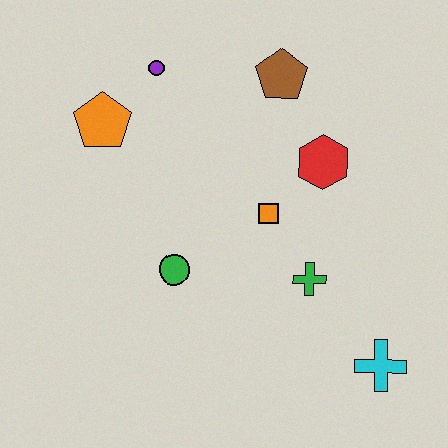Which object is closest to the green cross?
The orange square is closest to the green cross.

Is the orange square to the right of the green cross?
No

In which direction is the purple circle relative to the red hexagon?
The purple circle is to the left of the red hexagon.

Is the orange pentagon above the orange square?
Yes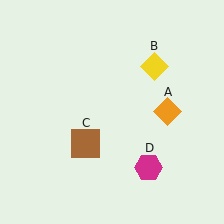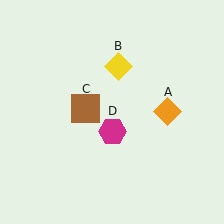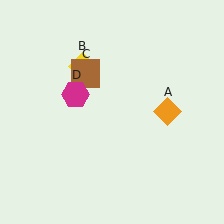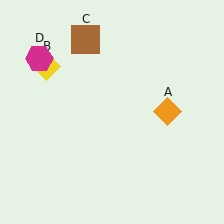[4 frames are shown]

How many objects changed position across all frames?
3 objects changed position: yellow diamond (object B), brown square (object C), magenta hexagon (object D).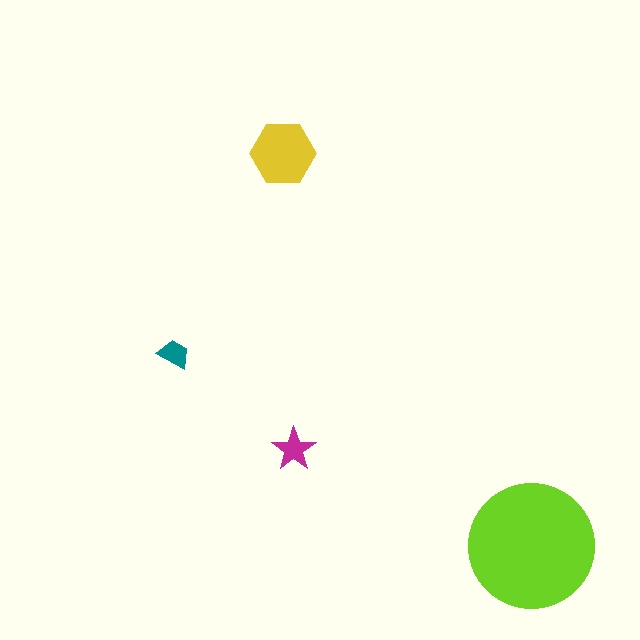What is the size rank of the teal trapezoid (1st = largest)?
4th.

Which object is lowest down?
The lime circle is bottommost.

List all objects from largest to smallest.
The lime circle, the yellow hexagon, the magenta star, the teal trapezoid.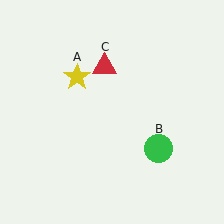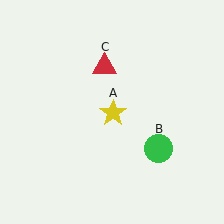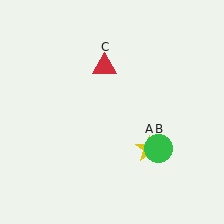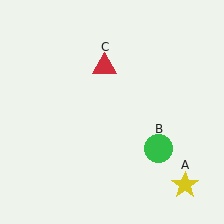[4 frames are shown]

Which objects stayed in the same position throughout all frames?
Green circle (object B) and red triangle (object C) remained stationary.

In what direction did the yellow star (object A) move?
The yellow star (object A) moved down and to the right.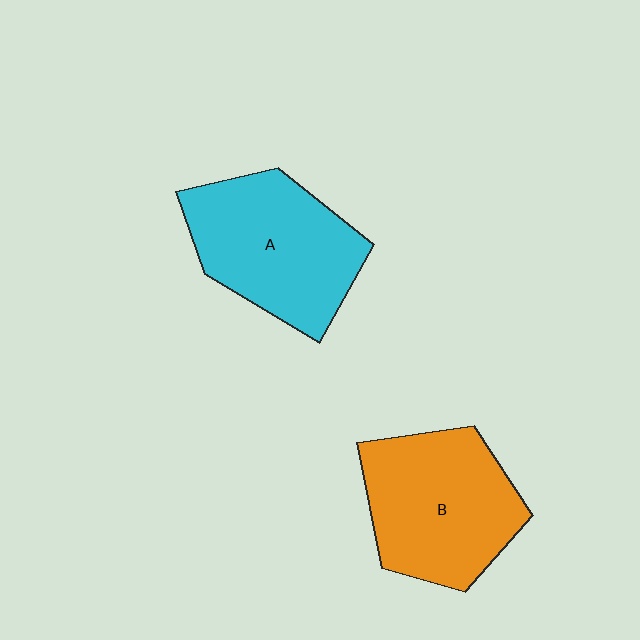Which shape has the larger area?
Shape A (cyan).